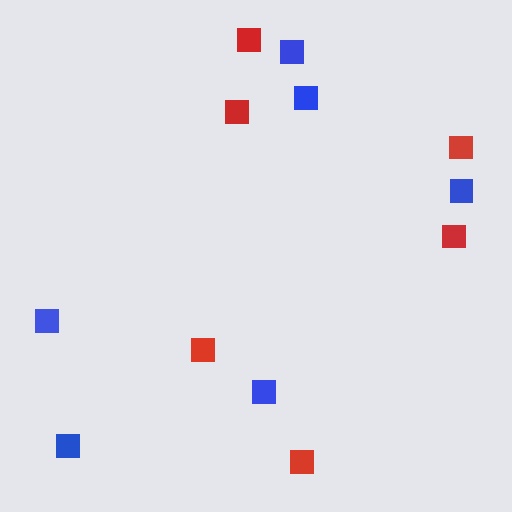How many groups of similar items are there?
There are 2 groups: one group of blue squares (6) and one group of red squares (6).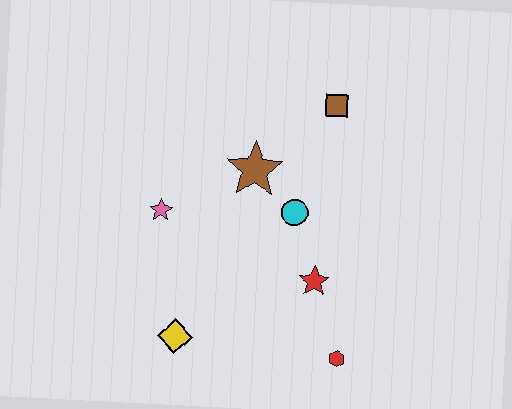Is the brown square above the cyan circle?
Yes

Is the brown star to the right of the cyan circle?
No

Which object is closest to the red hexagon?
The red star is closest to the red hexagon.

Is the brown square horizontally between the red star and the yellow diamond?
No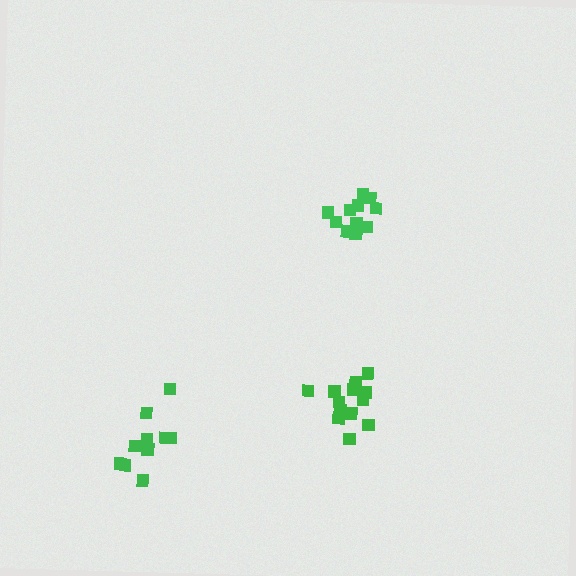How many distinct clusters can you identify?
There are 3 distinct clusters.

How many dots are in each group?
Group 1: 10 dots, Group 2: 11 dots, Group 3: 14 dots (35 total).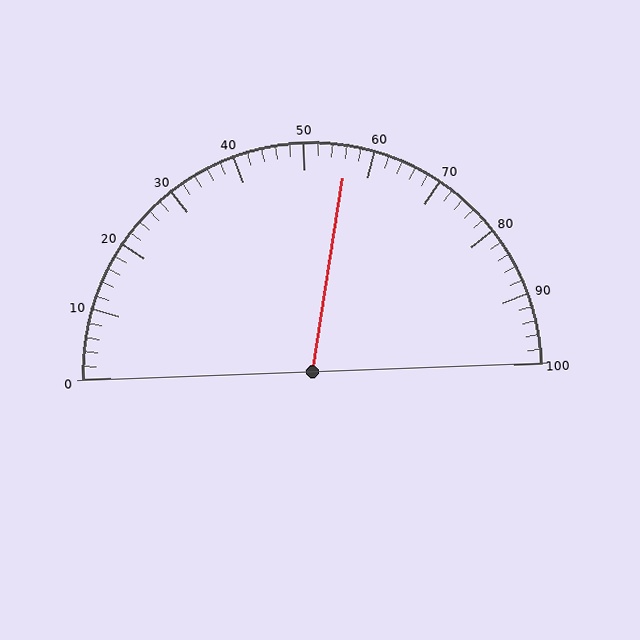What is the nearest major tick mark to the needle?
The nearest major tick mark is 60.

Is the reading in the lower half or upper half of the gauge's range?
The reading is in the upper half of the range (0 to 100).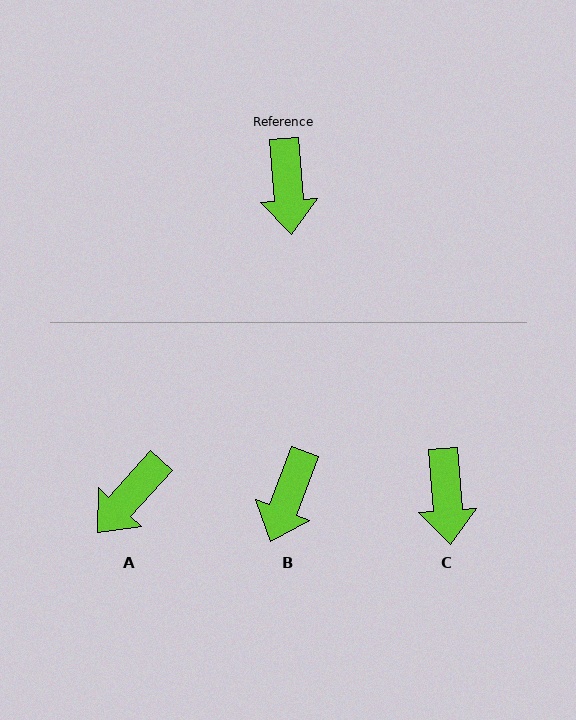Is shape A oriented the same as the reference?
No, it is off by about 46 degrees.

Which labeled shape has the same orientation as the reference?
C.